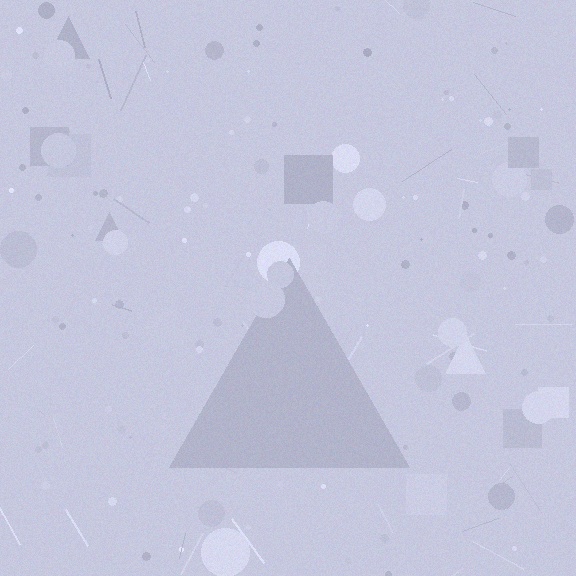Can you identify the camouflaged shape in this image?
The camouflaged shape is a triangle.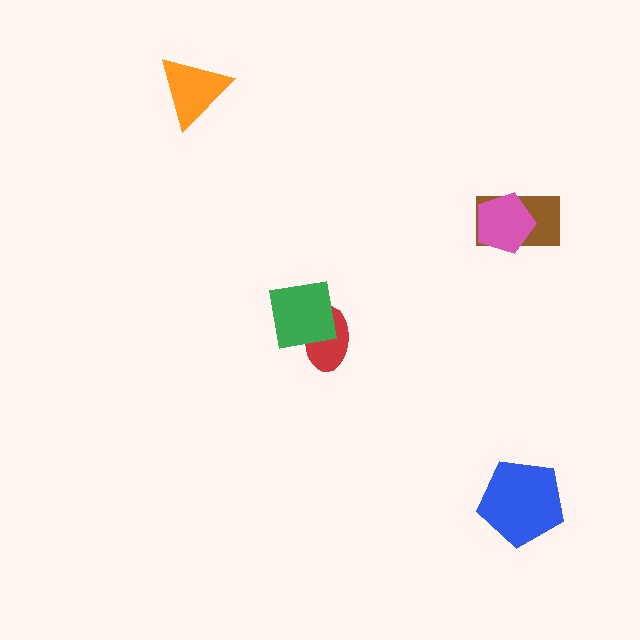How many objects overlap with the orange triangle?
0 objects overlap with the orange triangle.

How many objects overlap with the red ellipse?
1 object overlaps with the red ellipse.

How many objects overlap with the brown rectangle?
1 object overlaps with the brown rectangle.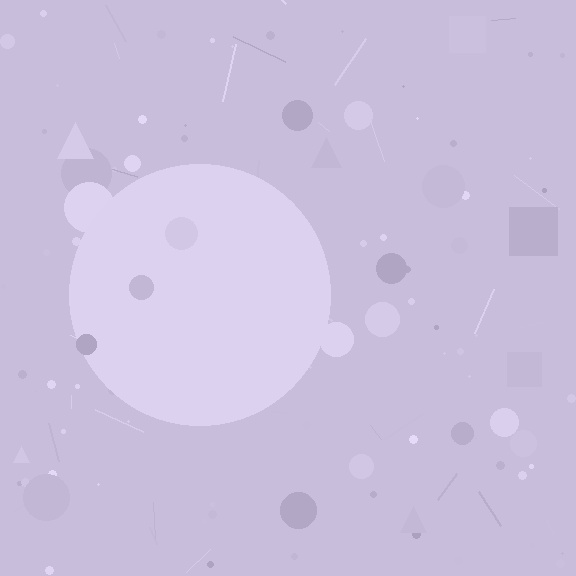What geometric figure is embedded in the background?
A circle is embedded in the background.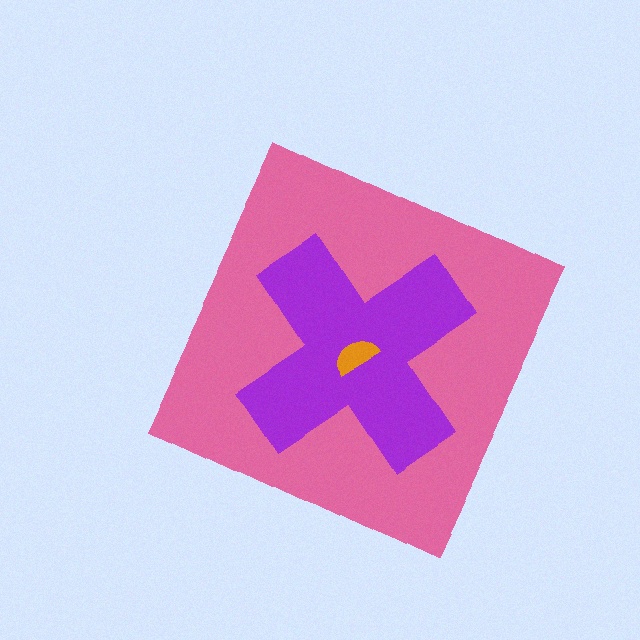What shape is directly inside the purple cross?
The orange semicircle.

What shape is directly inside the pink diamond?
The purple cross.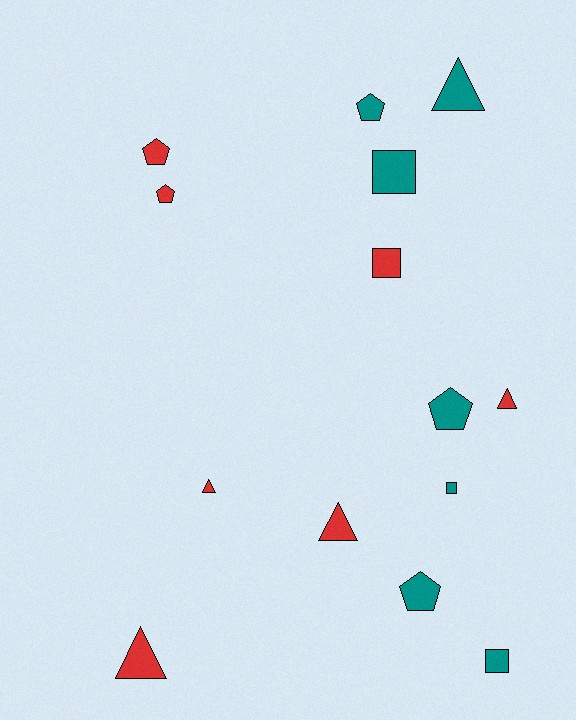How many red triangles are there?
There are 4 red triangles.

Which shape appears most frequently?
Triangle, with 5 objects.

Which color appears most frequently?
Teal, with 7 objects.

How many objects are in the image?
There are 14 objects.